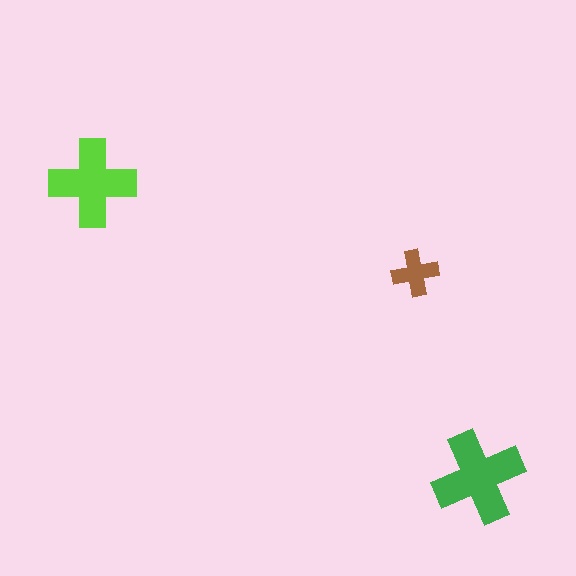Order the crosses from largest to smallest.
the green one, the lime one, the brown one.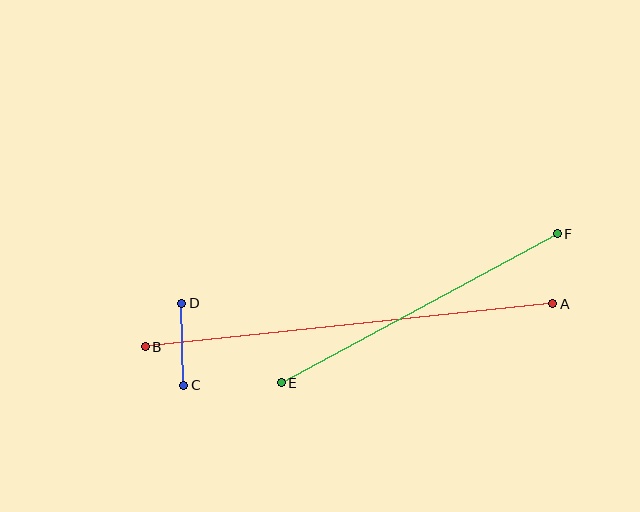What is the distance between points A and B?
The distance is approximately 410 pixels.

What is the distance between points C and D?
The distance is approximately 82 pixels.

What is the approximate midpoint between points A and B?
The midpoint is at approximately (349, 325) pixels.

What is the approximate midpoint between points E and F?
The midpoint is at approximately (419, 308) pixels.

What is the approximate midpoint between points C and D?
The midpoint is at approximately (183, 344) pixels.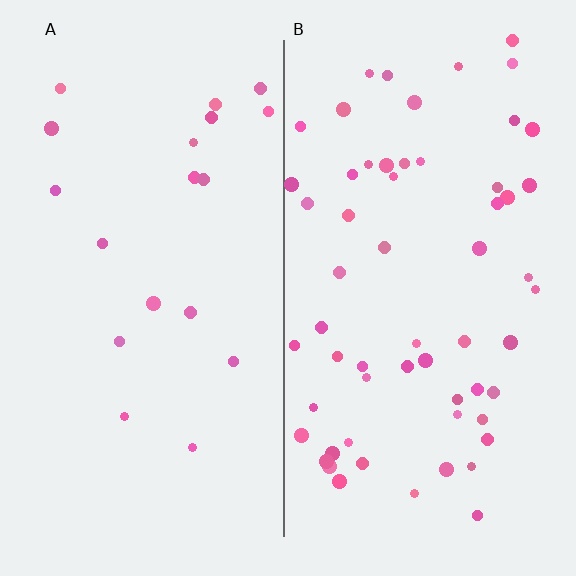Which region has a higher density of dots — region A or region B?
B (the right).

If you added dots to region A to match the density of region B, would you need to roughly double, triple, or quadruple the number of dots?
Approximately triple.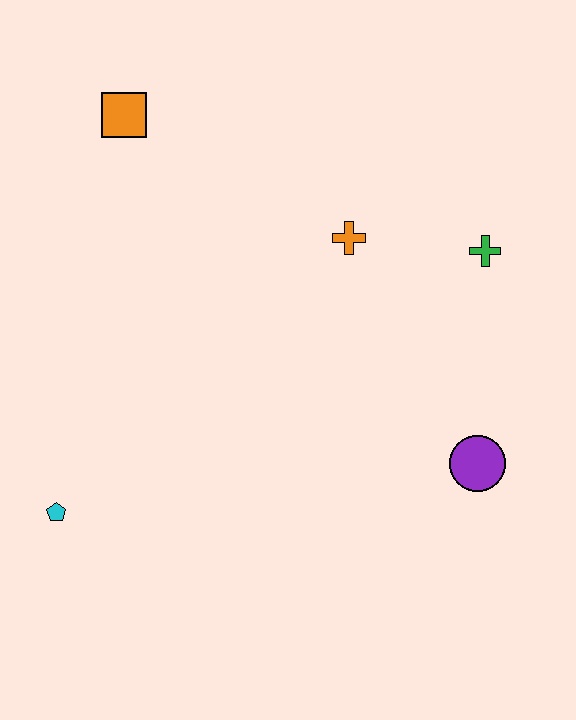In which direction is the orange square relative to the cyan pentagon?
The orange square is above the cyan pentagon.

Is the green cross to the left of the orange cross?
No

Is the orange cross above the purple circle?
Yes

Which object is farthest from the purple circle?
The orange square is farthest from the purple circle.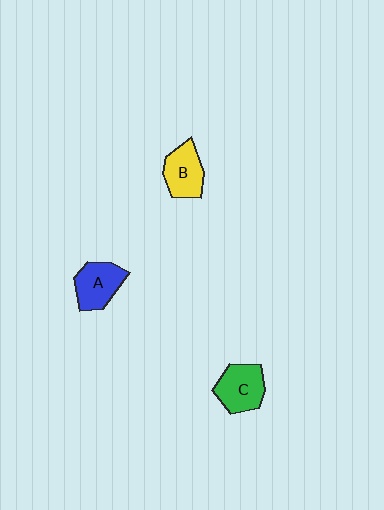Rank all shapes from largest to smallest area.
From largest to smallest: C (green), A (blue), B (yellow).